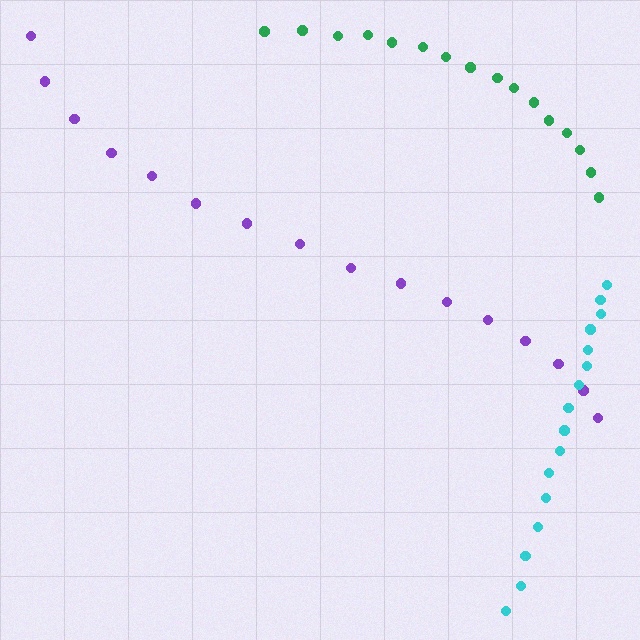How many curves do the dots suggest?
There are 3 distinct paths.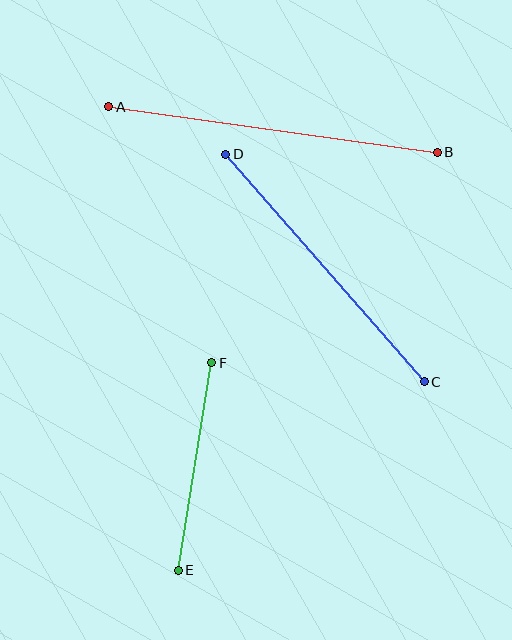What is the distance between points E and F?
The distance is approximately 210 pixels.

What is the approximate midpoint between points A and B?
The midpoint is at approximately (273, 129) pixels.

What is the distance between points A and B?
The distance is approximately 332 pixels.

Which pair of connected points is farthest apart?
Points A and B are farthest apart.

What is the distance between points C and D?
The distance is approximately 302 pixels.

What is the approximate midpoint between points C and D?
The midpoint is at approximately (325, 268) pixels.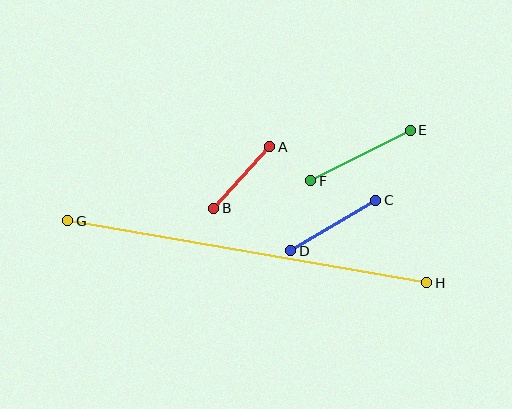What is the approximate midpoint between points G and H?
The midpoint is at approximately (247, 252) pixels.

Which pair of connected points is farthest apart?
Points G and H are farthest apart.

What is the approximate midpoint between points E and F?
The midpoint is at approximately (360, 155) pixels.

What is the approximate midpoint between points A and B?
The midpoint is at approximately (242, 178) pixels.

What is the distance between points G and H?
The distance is approximately 364 pixels.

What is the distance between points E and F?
The distance is approximately 112 pixels.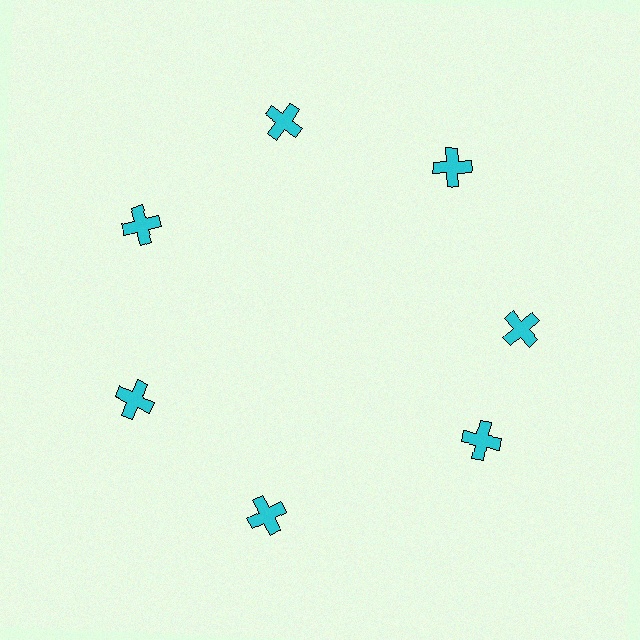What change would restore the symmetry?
The symmetry would be restored by rotating it back into even spacing with its neighbors so that all 7 crosses sit at equal angles and equal distance from the center.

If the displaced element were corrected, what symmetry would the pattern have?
It would have 7-fold rotational symmetry — the pattern would map onto itself every 51 degrees.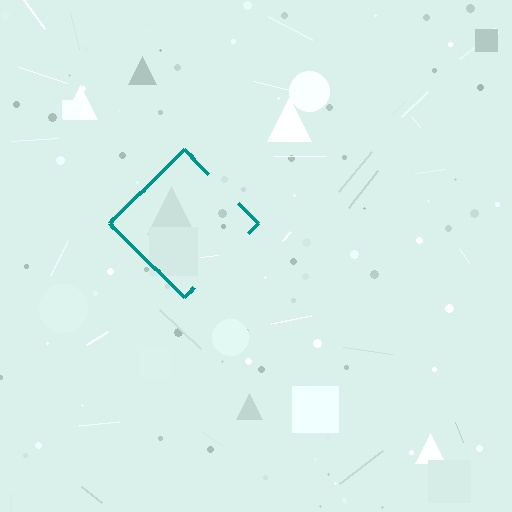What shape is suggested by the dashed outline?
The dashed outline suggests a diamond.